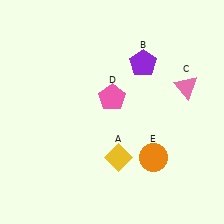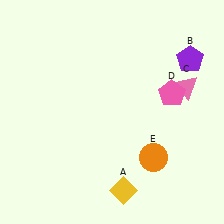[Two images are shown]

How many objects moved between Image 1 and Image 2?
3 objects moved between the two images.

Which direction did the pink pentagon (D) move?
The pink pentagon (D) moved right.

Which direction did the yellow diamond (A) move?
The yellow diamond (A) moved down.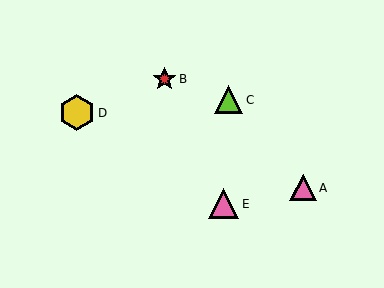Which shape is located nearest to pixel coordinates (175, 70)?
The red star (labeled B) at (164, 79) is nearest to that location.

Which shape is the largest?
The yellow hexagon (labeled D) is the largest.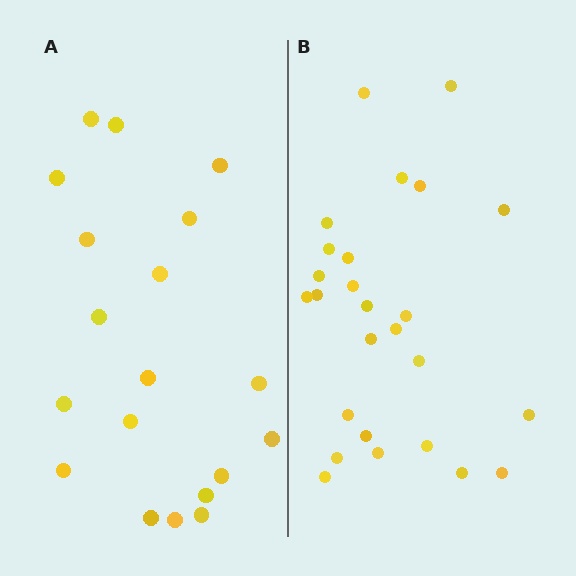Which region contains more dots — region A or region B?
Region B (the right region) has more dots.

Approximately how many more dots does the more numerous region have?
Region B has roughly 8 or so more dots than region A.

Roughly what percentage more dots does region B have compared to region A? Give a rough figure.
About 35% more.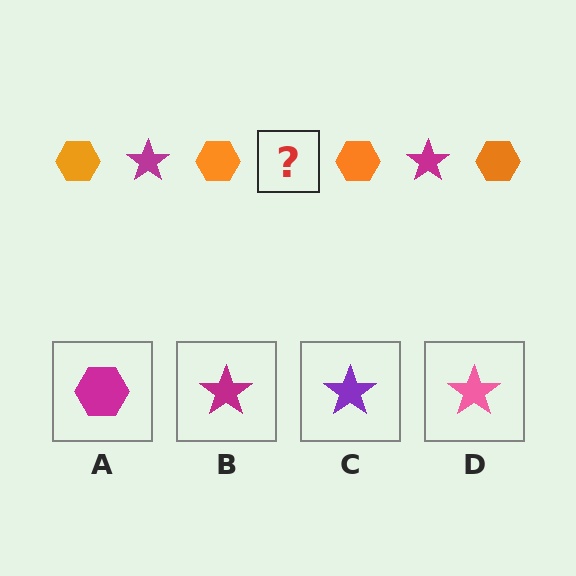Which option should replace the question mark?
Option B.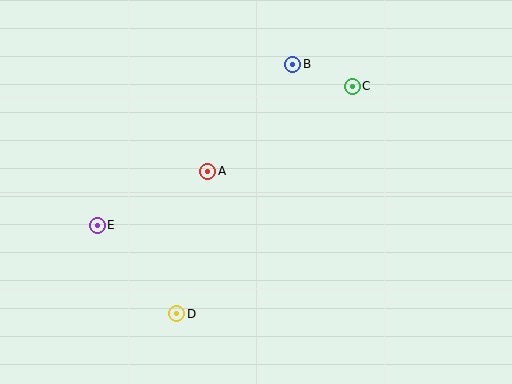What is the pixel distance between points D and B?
The distance between D and B is 275 pixels.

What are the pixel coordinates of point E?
Point E is at (97, 225).